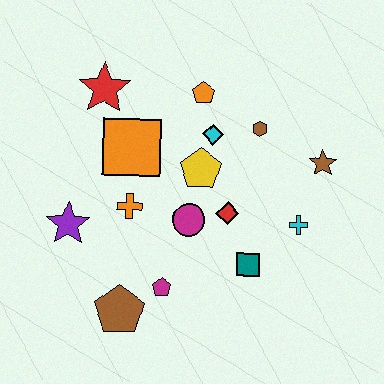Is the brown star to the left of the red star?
No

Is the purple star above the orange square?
No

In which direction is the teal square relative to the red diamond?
The teal square is below the red diamond.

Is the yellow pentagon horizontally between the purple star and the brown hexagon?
Yes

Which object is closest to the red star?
The orange square is closest to the red star.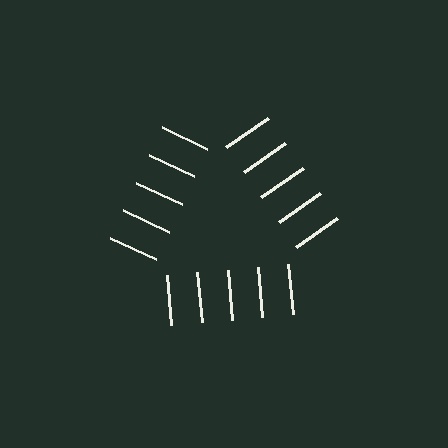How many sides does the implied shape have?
3 sides — the line-ends trace a triangle.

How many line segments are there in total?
15 — 5 along each of the 3 edges.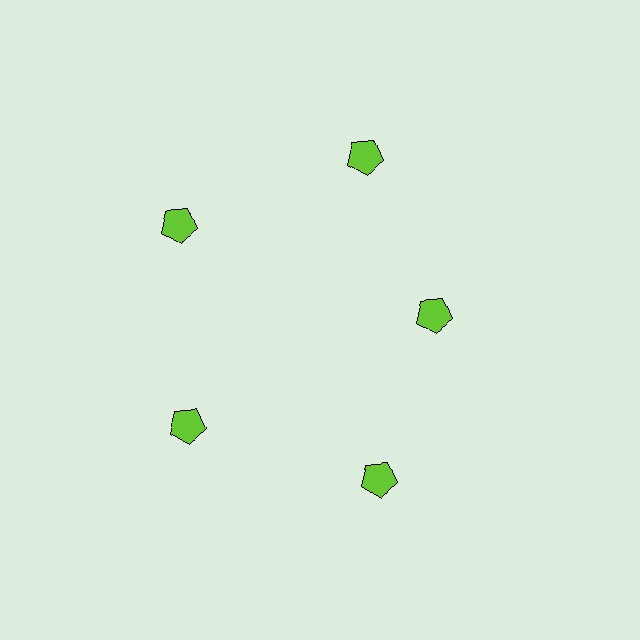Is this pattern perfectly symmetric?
No. The 5 lime pentagons are arranged in a ring, but one element near the 3 o'clock position is pulled inward toward the center, breaking the 5-fold rotational symmetry.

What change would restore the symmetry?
The symmetry would be restored by moving it outward, back onto the ring so that all 5 pentagons sit at equal angles and equal distance from the center.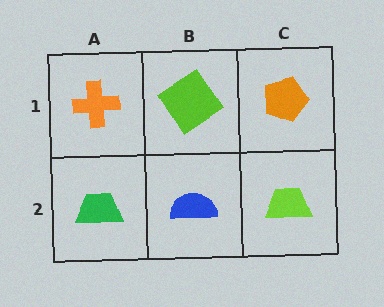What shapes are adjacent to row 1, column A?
A green trapezoid (row 2, column A), a lime diamond (row 1, column B).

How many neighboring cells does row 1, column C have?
2.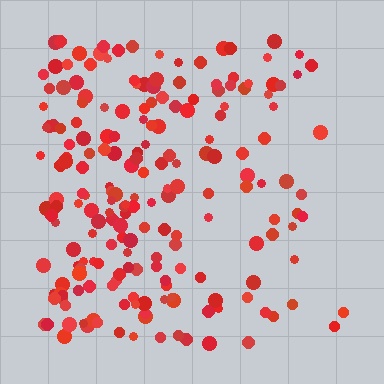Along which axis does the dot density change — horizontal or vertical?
Horizontal.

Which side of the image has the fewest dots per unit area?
The right.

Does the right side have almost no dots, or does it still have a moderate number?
Still a moderate number, just noticeably fewer than the left.